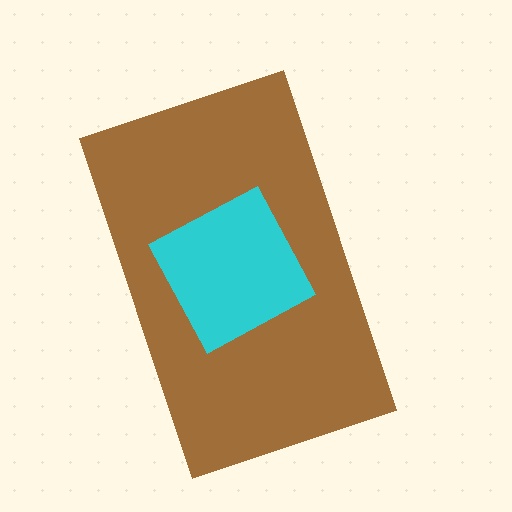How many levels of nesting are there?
2.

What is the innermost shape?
The cyan square.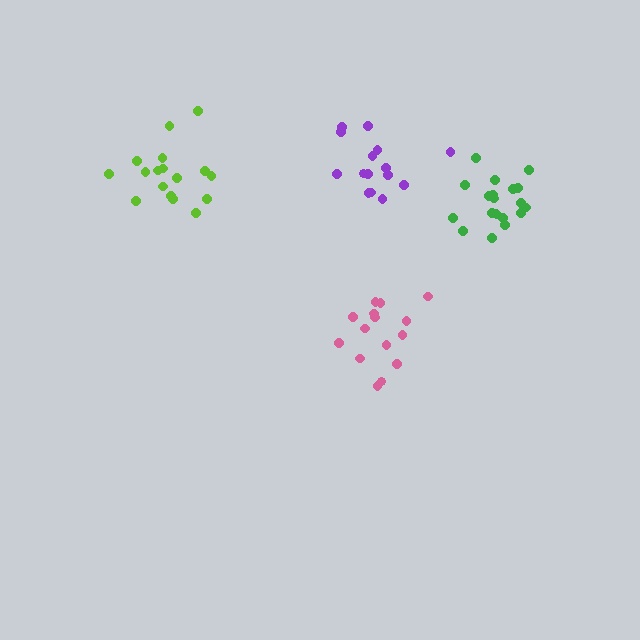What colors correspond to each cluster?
The clusters are colored: lime, green, purple, pink.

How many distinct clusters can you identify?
There are 4 distinct clusters.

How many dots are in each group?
Group 1: 17 dots, Group 2: 19 dots, Group 3: 15 dots, Group 4: 15 dots (66 total).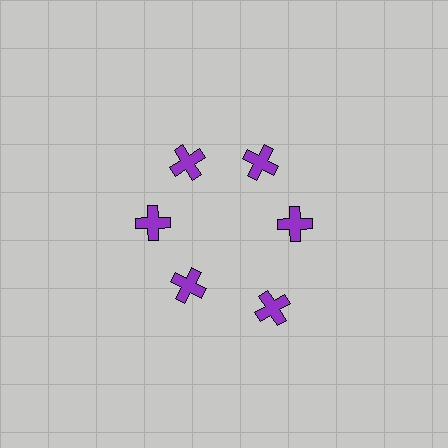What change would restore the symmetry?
The symmetry would be restored by moving it inward, back onto the ring so that all 6 crosses sit at equal angles and equal distance from the center.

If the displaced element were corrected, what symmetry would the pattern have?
It would have 6-fold rotational symmetry — the pattern would map onto itself every 60 degrees.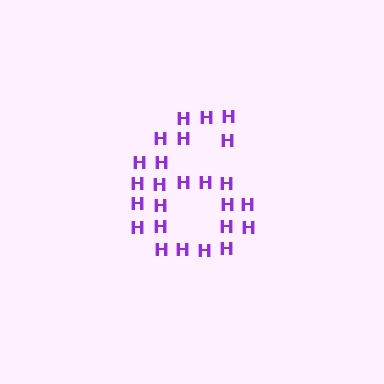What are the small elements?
The small elements are letter H's.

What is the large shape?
The large shape is the digit 6.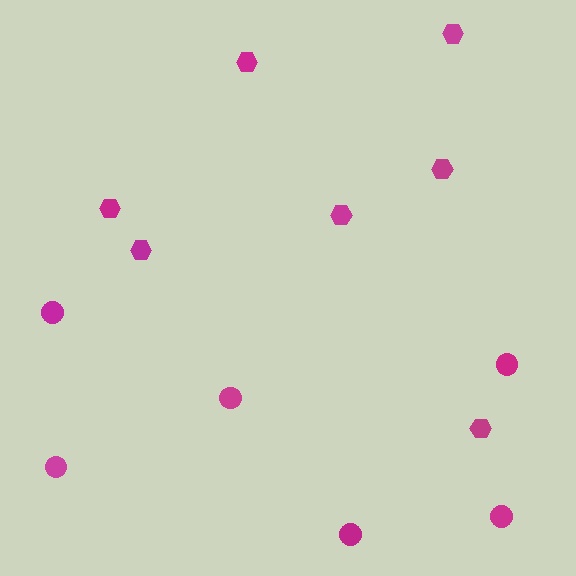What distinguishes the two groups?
There are 2 groups: one group of hexagons (7) and one group of circles (6).